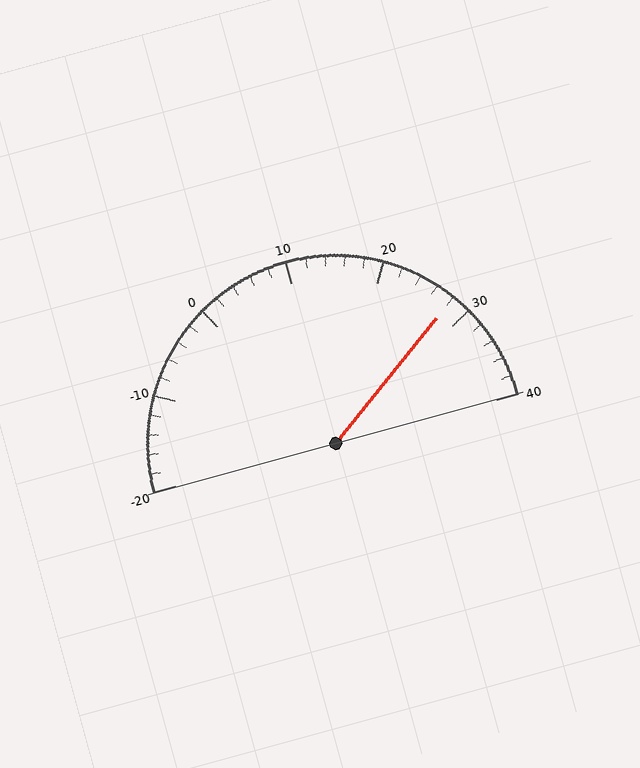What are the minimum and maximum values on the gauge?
The gauge ranges from -20 to 40.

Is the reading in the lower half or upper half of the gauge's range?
The reading is in the upper half of the range (-20 to 40).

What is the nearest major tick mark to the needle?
The nearest major tick mark is 30.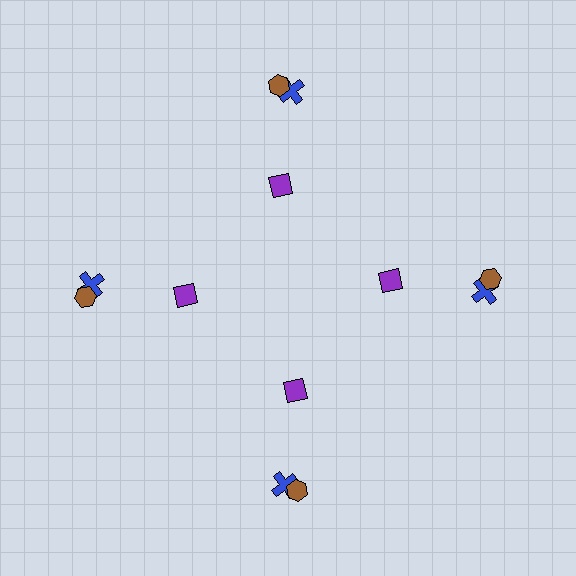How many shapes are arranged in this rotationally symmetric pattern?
There are 12 shapes, arranged in 4 groups of 3.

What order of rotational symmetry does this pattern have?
This pattern has 4-fold rotational symmetry.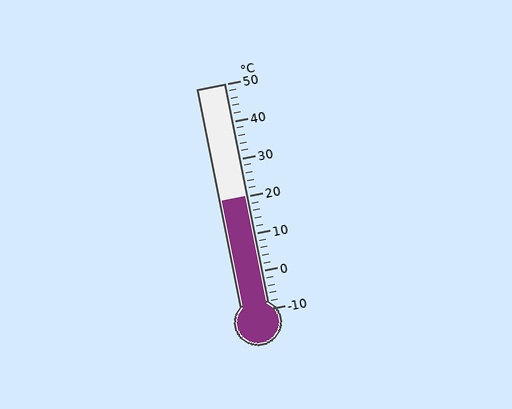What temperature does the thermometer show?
The thermometer shows approximately 20°C.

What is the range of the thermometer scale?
The thermometer scale ranges from -10°C to 50°C.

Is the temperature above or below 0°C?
The temperature is above 0°C.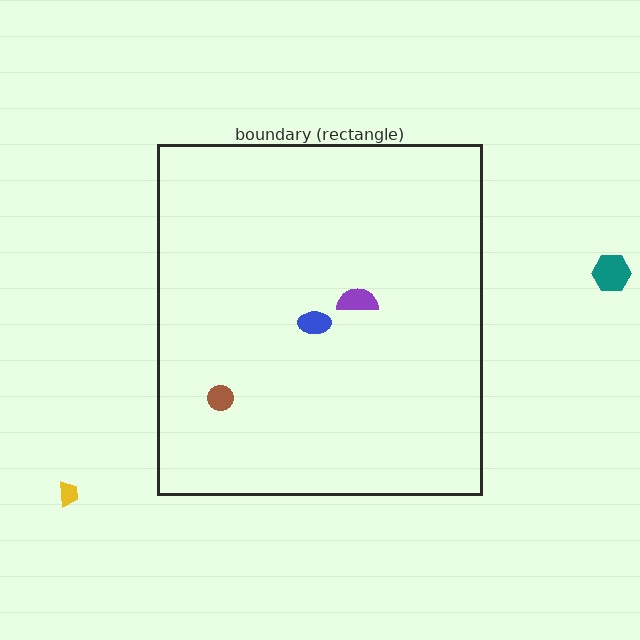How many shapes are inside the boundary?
3 inside, 2 outside.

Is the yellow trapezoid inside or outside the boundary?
Outside.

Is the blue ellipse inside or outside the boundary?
Inside.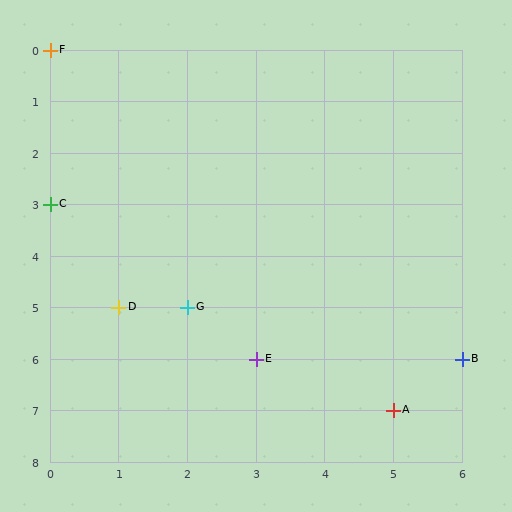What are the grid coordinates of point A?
Point A is at grid coordinates (5, 7).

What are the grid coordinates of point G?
Point G is at grid coordinates (2, 5).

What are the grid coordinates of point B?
Point B is at grid coordinates (6, 6).